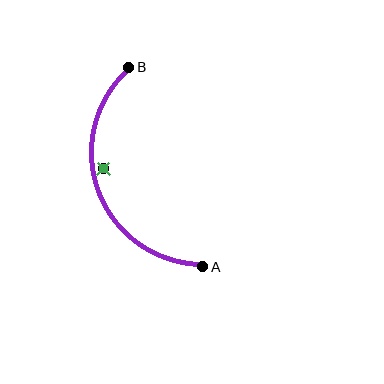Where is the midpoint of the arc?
The arc midpoint is the point on the curve farthest from the straight line joining A and B. It sits to the left of that line.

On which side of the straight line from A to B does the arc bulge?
The arc bulges to the left of the straight line connecting A and B.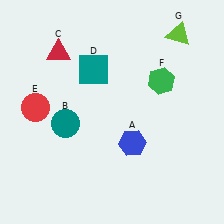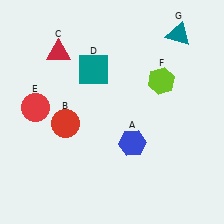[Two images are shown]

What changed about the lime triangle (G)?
In Image 1, G is lime. In Image 2, it changed to teal.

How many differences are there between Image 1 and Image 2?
There are 3 differences between the two images.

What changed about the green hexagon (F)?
In Image 1, F is green. In Image 2, it changed to lime.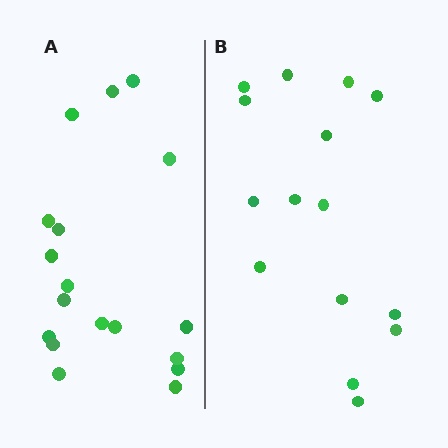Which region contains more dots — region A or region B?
Region A (the left region) has more dots.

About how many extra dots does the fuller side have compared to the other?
Region A has just a few more — roughly 2 or 3 more dots than region B.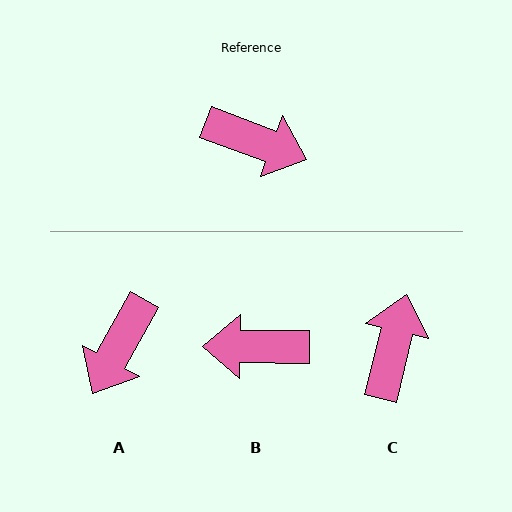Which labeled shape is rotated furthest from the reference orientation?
B, about 160 degrees away.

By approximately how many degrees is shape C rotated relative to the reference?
Approximately 96 degrees counter-clockwise.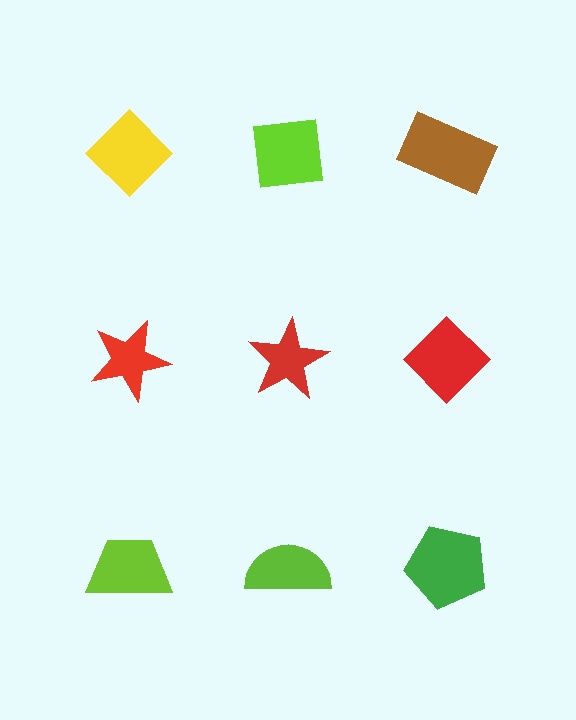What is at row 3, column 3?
A green pentagon.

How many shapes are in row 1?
3 shapes.